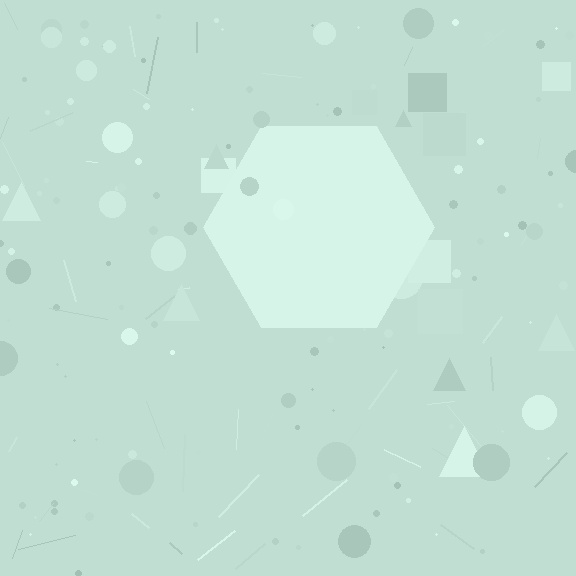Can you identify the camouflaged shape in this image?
The camouflaged shape is a hexagon.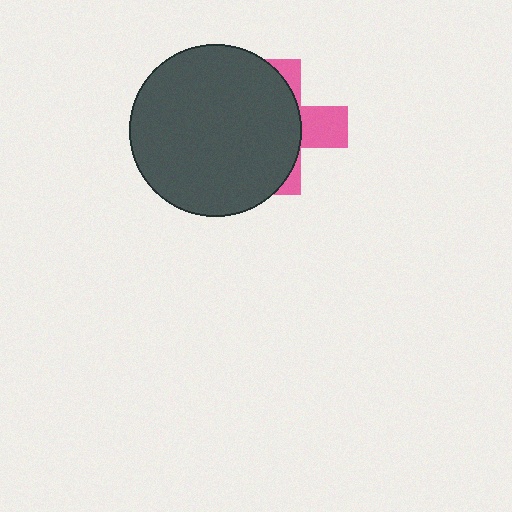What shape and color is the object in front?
The object in front is a dark gray circle.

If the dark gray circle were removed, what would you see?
You would see the complete pink cross.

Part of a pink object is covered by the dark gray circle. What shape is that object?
It is a cross.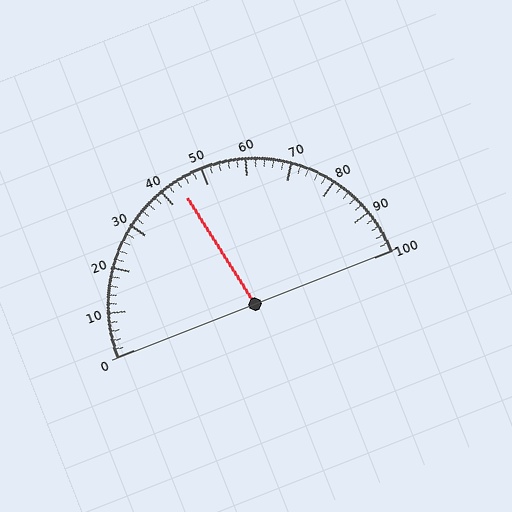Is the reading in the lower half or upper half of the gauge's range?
The reading is in the lower half of the range (0 to 100).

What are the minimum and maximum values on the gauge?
The gauge ranges from 0 to 100.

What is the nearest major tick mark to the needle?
The nearest major tick mark is 40.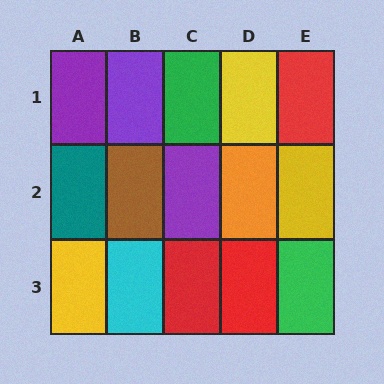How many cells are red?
3 cells are red.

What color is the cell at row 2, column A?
Teal.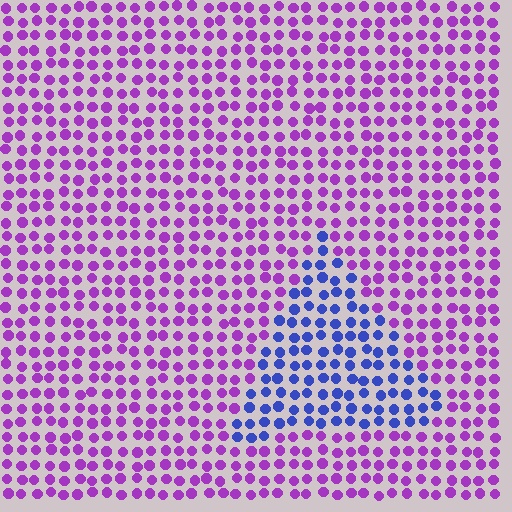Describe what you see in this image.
The image is filled with small purple elements in a uniform arrangement. A triangle-shaped region is visible where the elements are tinted to a slightly different hue, forming a subtle color boundary.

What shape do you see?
I see a triangle.